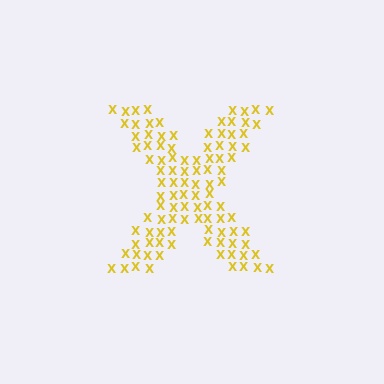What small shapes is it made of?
It is made of small letter X's.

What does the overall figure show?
The overall figure shows the letter X.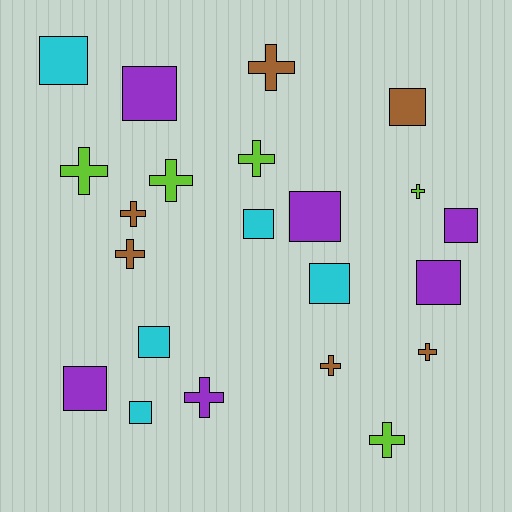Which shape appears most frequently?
Cross, with 11 objects.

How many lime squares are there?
There are no lime squares.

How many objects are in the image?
There are 22 objects.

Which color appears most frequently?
Brown, with 6 objects.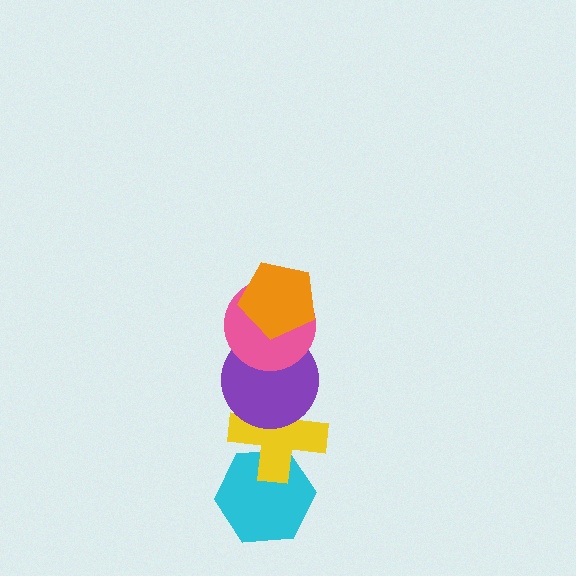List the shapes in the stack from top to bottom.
From top to bottom: the orange pentagon, the pink circle, the purple circle, the yellow cross, the cyan hexagon.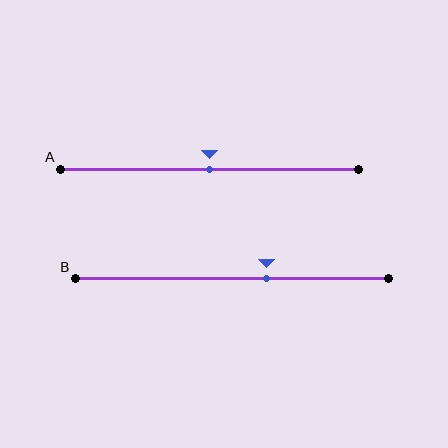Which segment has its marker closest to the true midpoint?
Segment A has its marker closest to the true midpoint.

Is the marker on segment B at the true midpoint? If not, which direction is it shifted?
No, the marker on segment B is shifted to the right by about 11% of the segment length.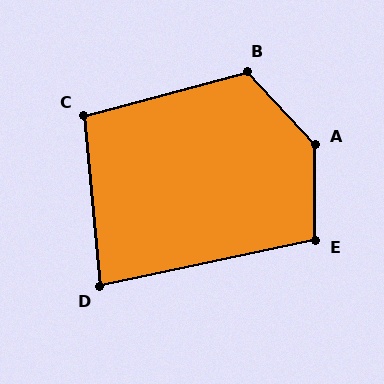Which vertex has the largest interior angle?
A, at approximately 137 degrees.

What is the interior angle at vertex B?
Approximately 118 degrees (obtuse).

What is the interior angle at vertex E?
Approximately 102 degrees (obtuse).